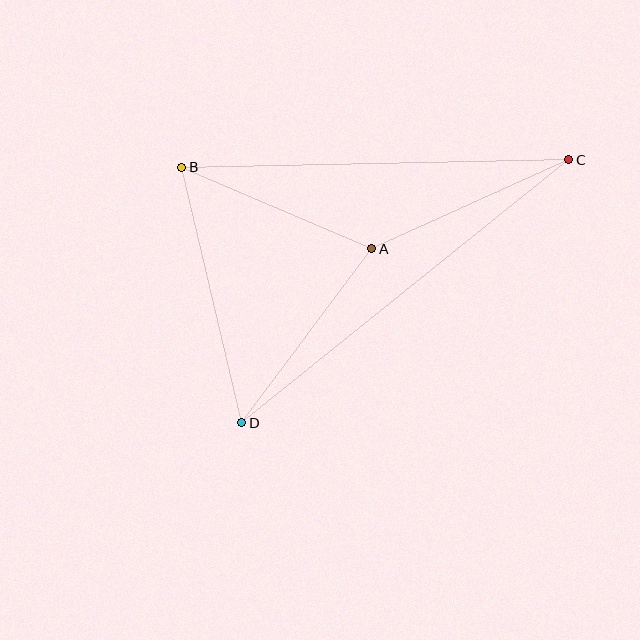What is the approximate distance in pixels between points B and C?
The distance between B and C is approximately 387 pixels.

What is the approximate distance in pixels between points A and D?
The distance between A and D is approximately 217 pixels.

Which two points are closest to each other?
Points A and B are closest to each other.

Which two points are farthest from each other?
Points C and D are farthest from each other.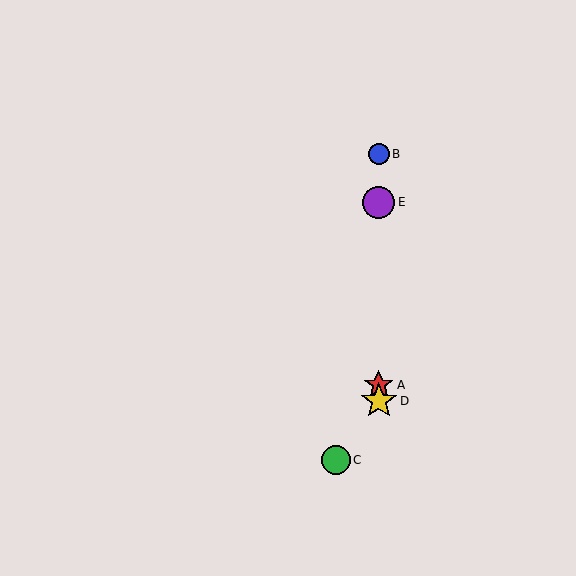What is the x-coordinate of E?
Object E is at x≈379.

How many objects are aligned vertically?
4 objects (A, B, D, E) are aligned vertically.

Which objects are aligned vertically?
Objects A, B, D, E are aligned vertically.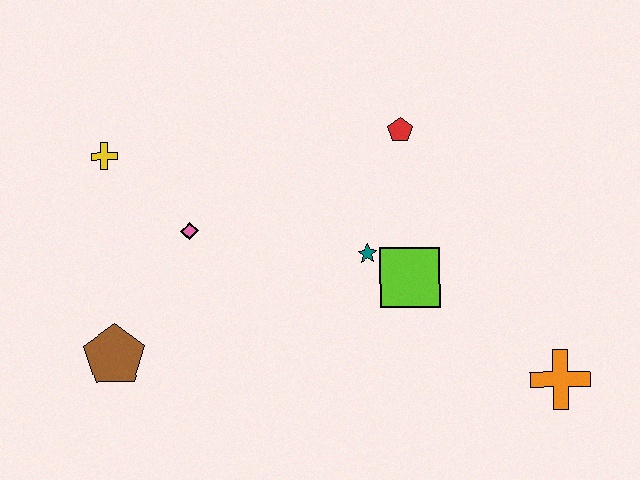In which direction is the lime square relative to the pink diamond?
The lime square is to the right of the pink diamond.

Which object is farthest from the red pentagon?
The brown pentagon is farthest from the red pentagon.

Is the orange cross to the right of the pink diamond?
Yes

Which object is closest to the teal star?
The lime square is closest to the teal star.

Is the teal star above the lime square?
Yes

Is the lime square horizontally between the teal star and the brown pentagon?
No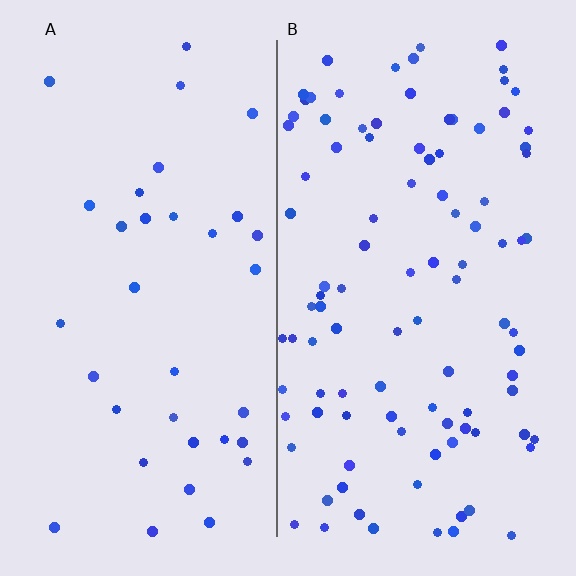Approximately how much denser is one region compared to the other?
Approximately 2.9× — region B over region A.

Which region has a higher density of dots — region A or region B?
B (the right).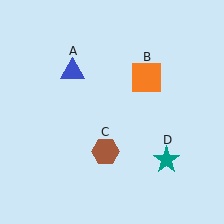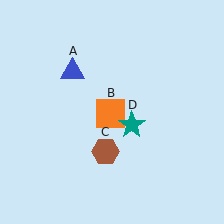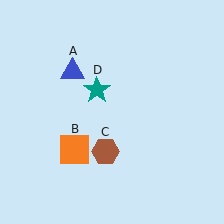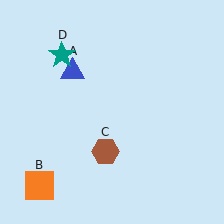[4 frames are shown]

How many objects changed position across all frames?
2 objects changed position: orange square (object B), teal star (object D).